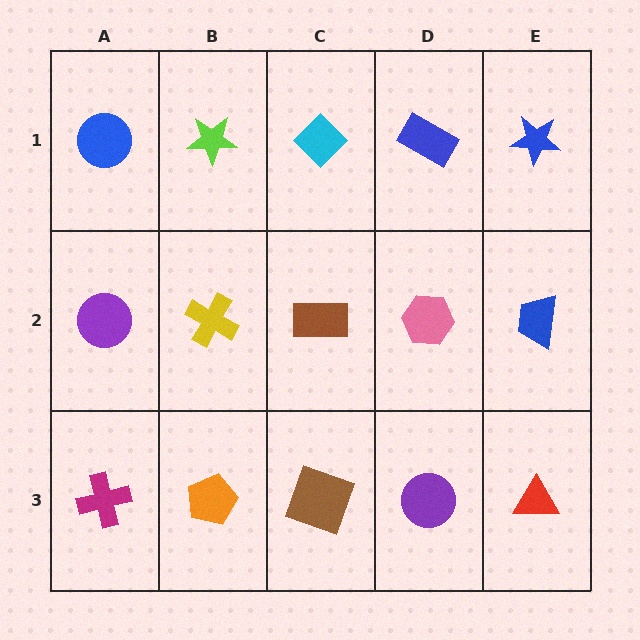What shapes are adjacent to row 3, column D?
A pink hexagon (row 2, column D), a brown square (row 3, column C), a red triangle (row 3, column E).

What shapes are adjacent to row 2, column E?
A blue star (row 1, column E), a red triangle (row 3, column E), a pink hexagon (row 2, column D).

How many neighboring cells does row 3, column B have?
3.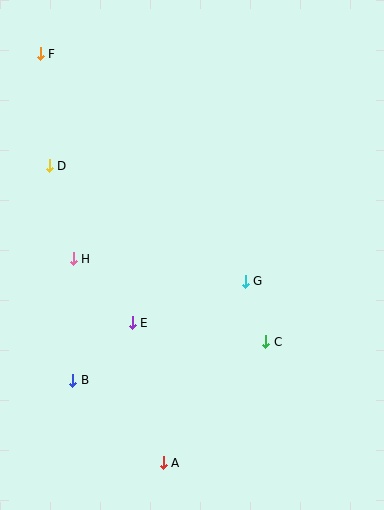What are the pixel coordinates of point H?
Point H is at (73, 259).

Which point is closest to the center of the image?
Point G at (245, 281) is closest to the center.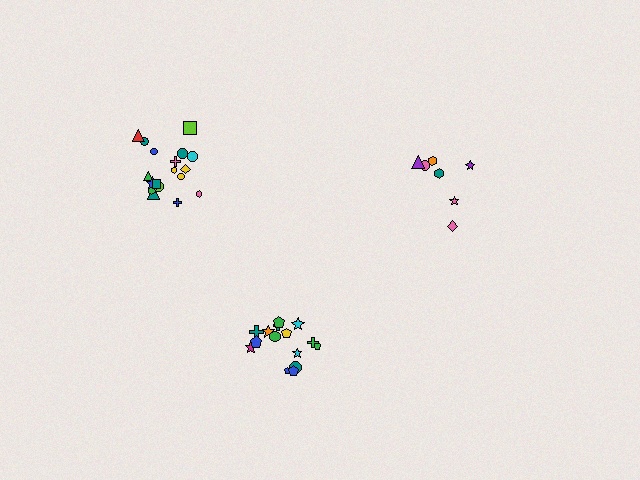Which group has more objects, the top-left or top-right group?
The top-left group.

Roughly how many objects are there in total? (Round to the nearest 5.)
Roughly 40 objects in total.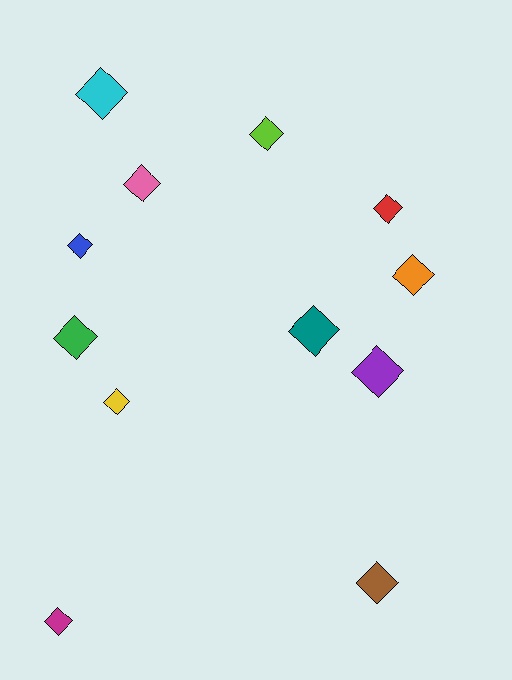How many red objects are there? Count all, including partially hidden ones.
There is 1 red object.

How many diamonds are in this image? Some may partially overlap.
There are 12 diamonds.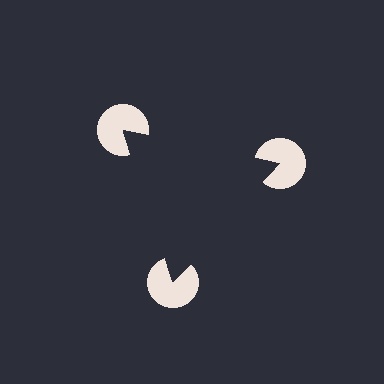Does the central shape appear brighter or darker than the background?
It typically appears slightly darker than the background, even though no actual brightness change is drawn.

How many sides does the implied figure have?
3 sides.